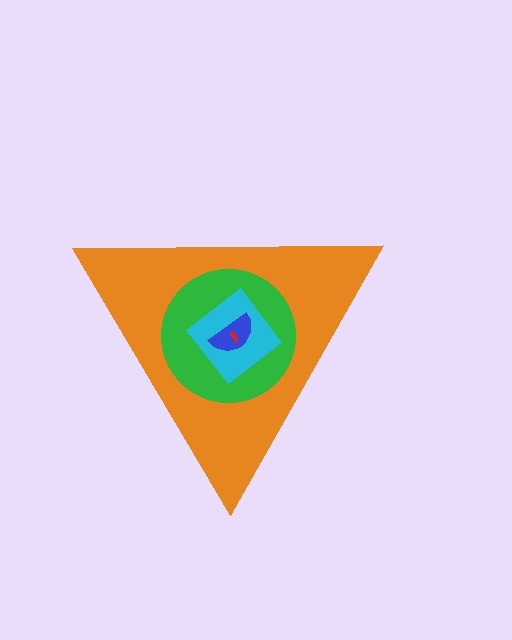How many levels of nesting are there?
5.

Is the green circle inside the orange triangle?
Yes.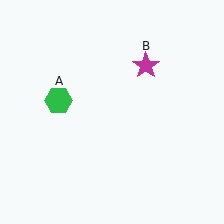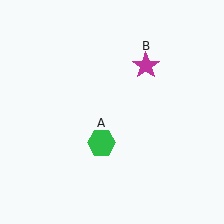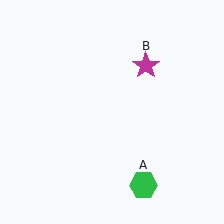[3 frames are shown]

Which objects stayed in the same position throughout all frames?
Magenta star (object B) remained stationary.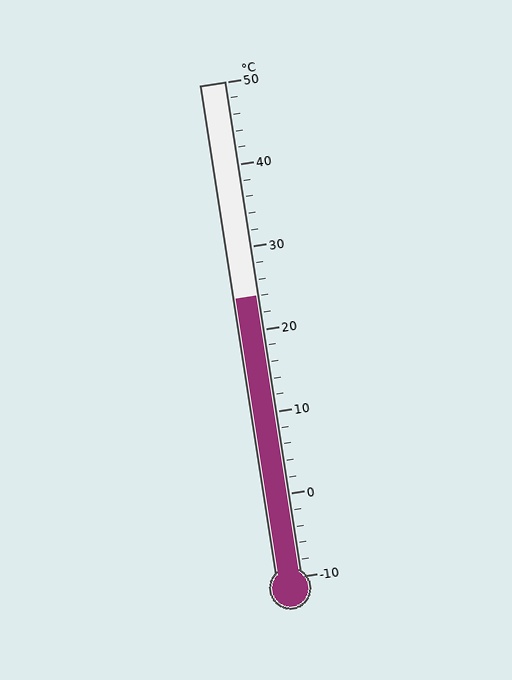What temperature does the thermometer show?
The thermometer shows approximately 24°C.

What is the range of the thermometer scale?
The thermometer scale ranges from -10°C to 50°C.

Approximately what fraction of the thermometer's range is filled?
The thermometer is filled to approximately 55% of its range.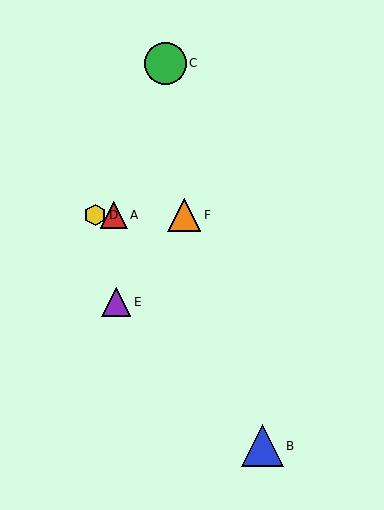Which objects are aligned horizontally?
Objects A, D, F are aligned horizontally.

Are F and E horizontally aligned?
No, F is at y≈215 and E is at y≈302.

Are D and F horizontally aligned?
Yes, both are at y≈215.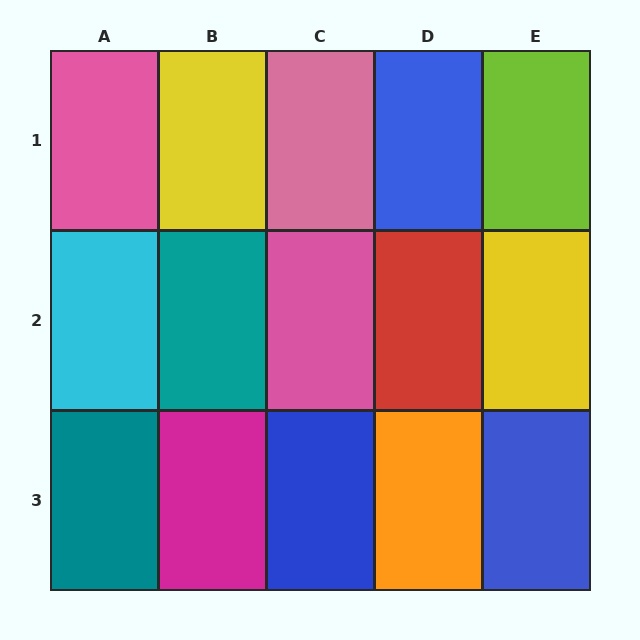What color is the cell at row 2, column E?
Yellow.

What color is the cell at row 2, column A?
Cyan.